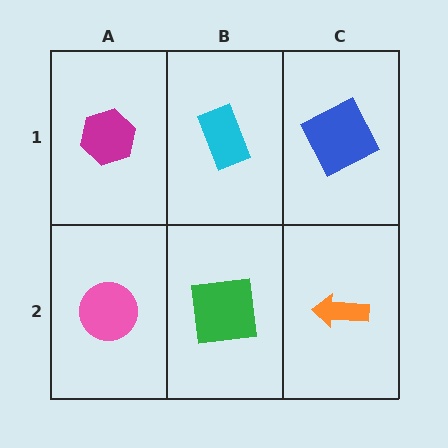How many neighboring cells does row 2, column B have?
3.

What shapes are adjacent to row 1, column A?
A pink circle (row 2, column A), a cyan rectangle (row 1, column B).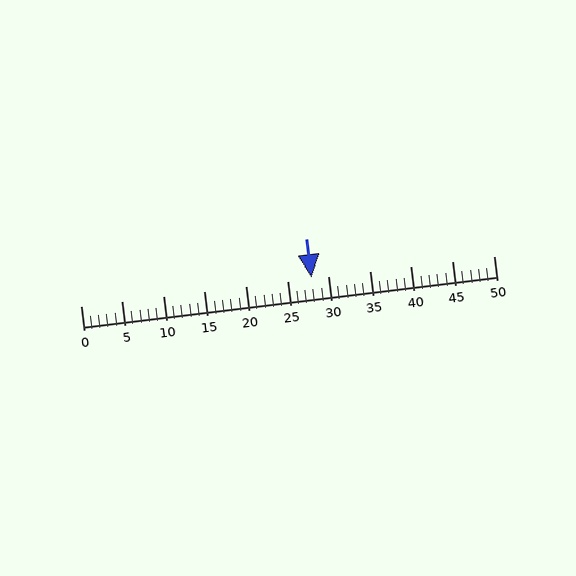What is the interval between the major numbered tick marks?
The major tick marks are spaced 5 units apart.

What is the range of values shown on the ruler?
The ruler shows values from 0 to 50.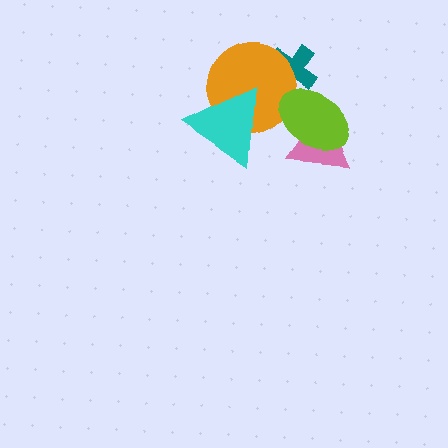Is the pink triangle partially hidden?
Yes, it is partially covered by another shape.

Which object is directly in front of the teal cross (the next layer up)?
The orange circle is directly in front of the teal cross.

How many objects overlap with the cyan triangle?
1 object overlaps with the cyan triangle.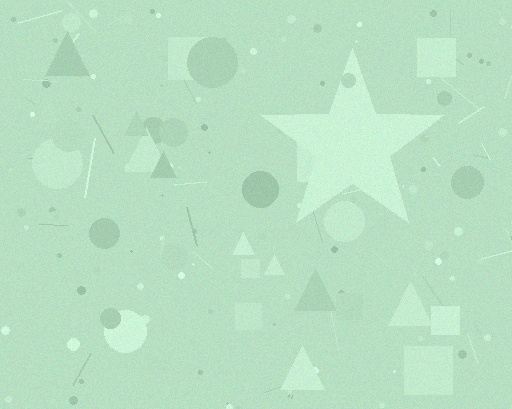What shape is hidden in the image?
A star is hidden in the image.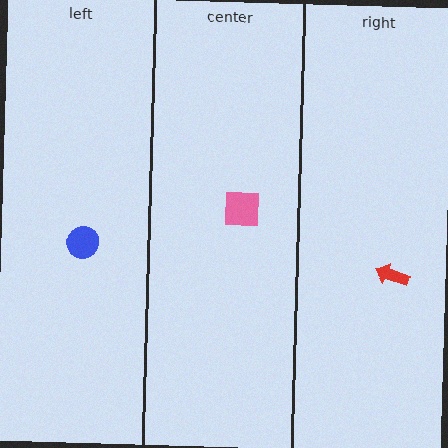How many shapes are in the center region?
1.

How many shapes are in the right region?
1.